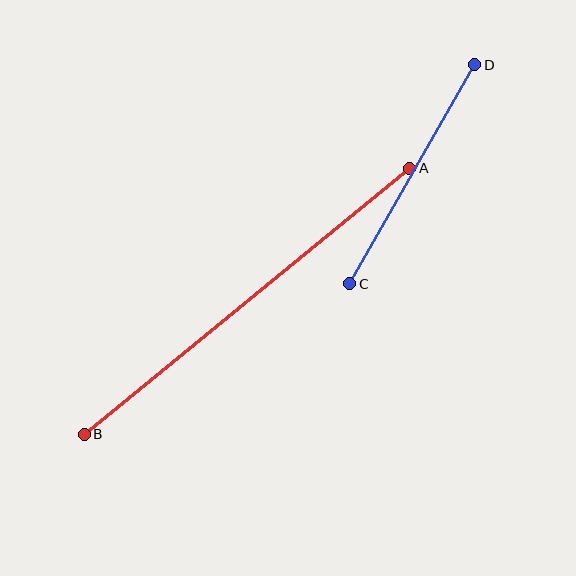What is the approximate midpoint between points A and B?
The midpoint is at approximately (247, 301) pixels.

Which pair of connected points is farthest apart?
Points A and B are farthest apart.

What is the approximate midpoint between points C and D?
The midpoint is at approximately (412, 174) pixels.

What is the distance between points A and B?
The distance is approximately 420 pixels.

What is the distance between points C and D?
The distance is approximately 252 pixels.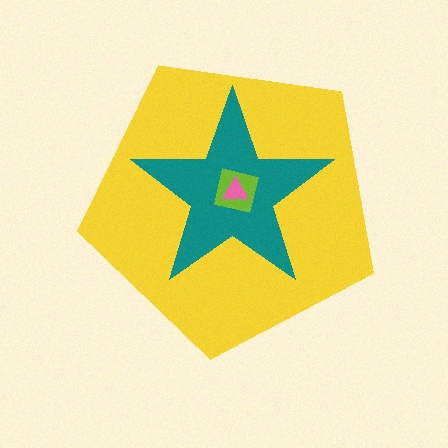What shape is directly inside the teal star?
The lime square.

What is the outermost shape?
The yellow pentagon.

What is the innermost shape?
The pink triangle.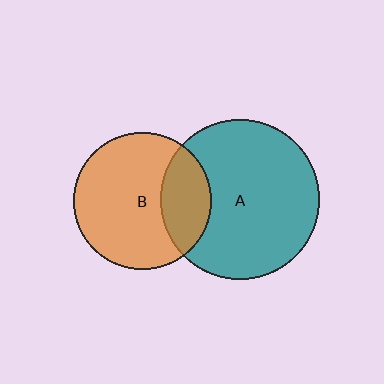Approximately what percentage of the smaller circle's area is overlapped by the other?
Approximately 25%.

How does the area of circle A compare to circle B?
Approximately 1.3 times.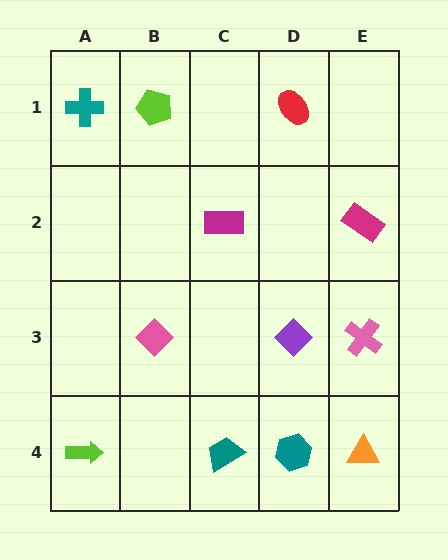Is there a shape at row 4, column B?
No, that cell is empty.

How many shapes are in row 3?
3 shapes.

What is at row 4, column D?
A teal hexagon.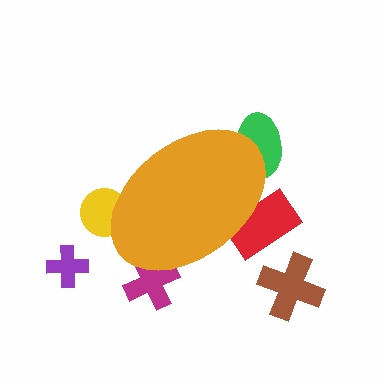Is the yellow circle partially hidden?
Yes, the yellow circle is partially hidden behind the orange ellipse.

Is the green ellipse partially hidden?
Yes, the green ellipse is partially hidden behind the orange ellipse.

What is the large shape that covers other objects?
An orange ellipse.